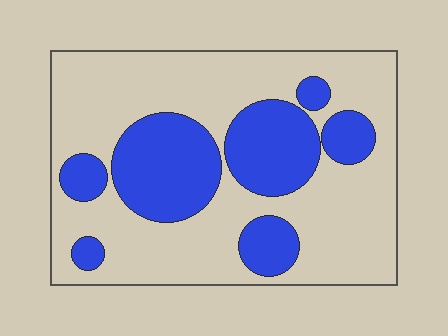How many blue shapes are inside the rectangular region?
7.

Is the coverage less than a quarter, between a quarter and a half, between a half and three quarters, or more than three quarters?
Between a quarter and a half.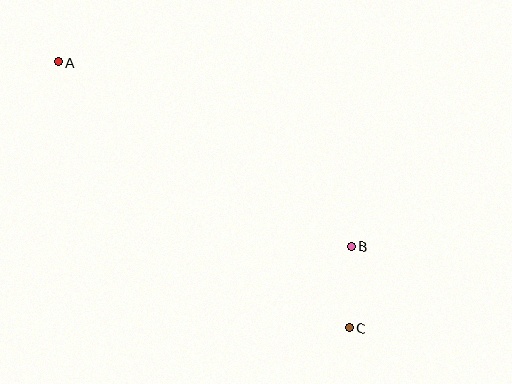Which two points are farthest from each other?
Points A and C are farthest from each other.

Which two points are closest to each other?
Points B and C are closest to each other.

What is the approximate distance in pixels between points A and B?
The distance between A and B is approximately 346 pixels.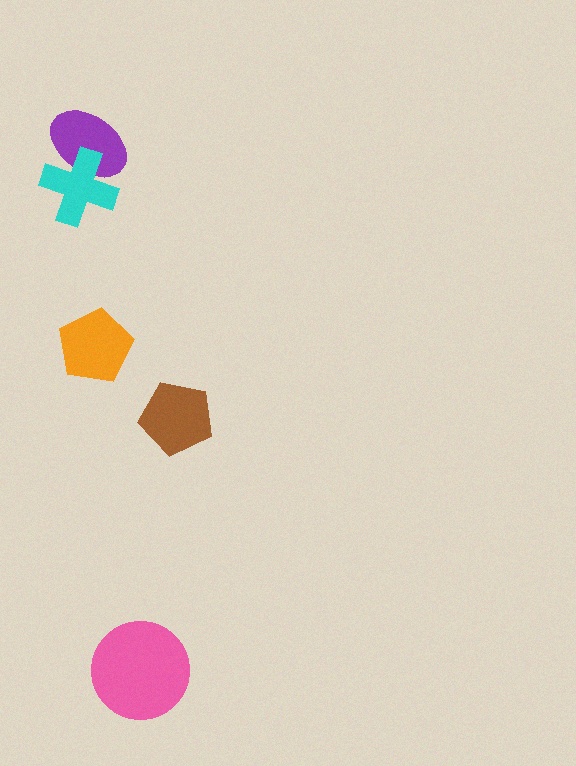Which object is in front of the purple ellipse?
The cyan cross is in front of the purple ellipse.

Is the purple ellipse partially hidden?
Yes, it is partially covered by another shape.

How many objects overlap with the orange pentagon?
0 objects overlap with the orange pentagon.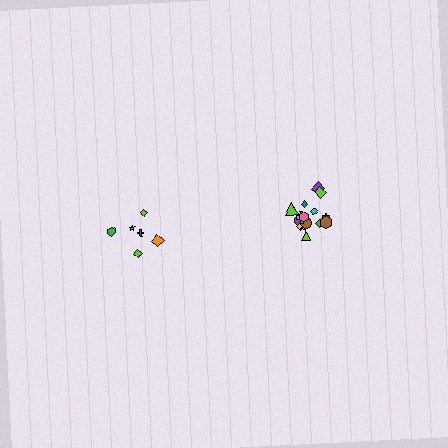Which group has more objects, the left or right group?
The right group.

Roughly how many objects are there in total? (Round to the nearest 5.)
Roughly 20 objects in total.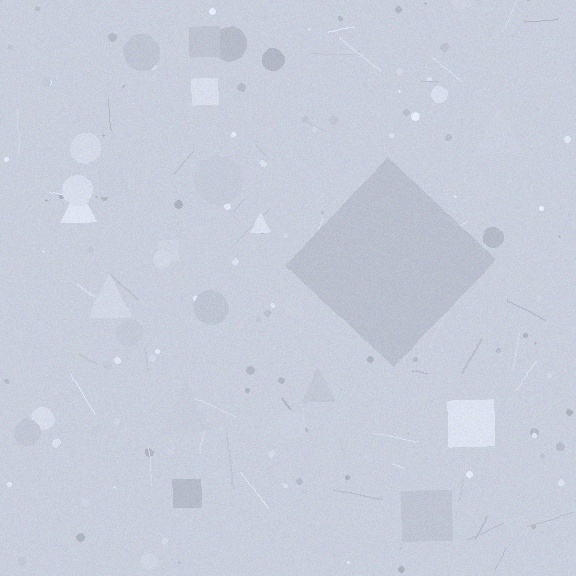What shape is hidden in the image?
A diamond is hidden in the image.